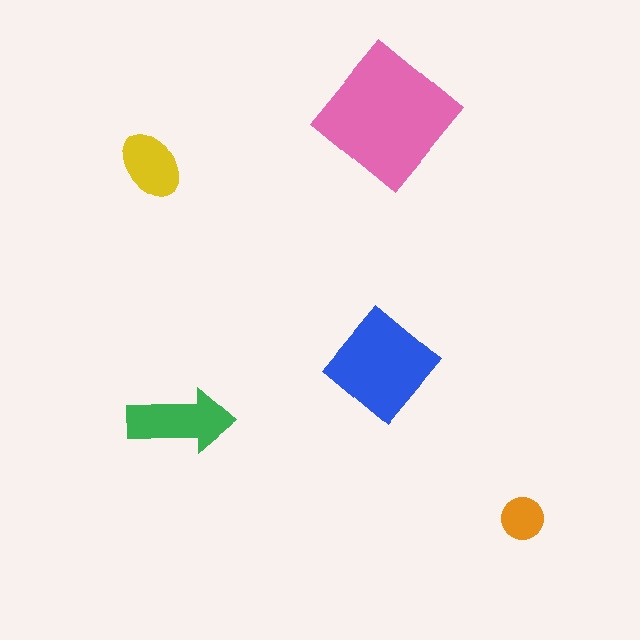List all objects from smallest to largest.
The orange circle, the yellow ellipse, the green arrow, the blue diamond, the pink diamond.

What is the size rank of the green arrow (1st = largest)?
3rd.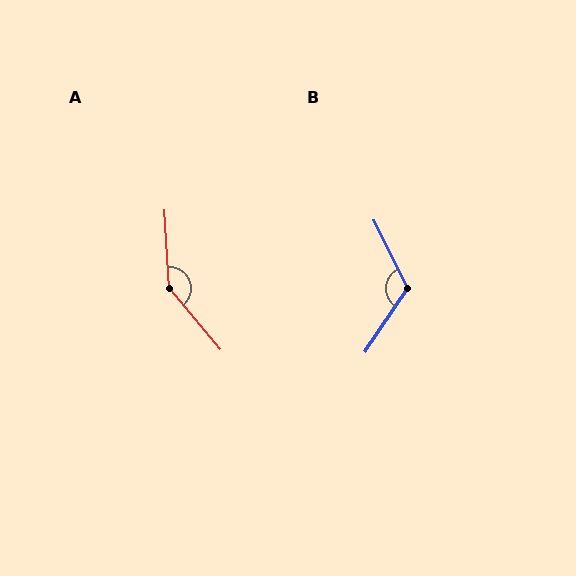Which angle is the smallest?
B, at approximately 120 degrees.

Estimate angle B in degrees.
Approximately 120 degrees.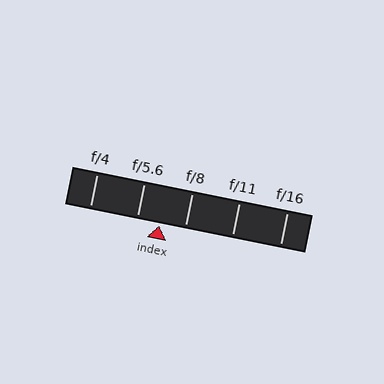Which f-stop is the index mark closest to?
The index mark is closest to f/5.6.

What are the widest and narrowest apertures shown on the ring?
The widest aperture shown is f/4 and the narrowest is f/16.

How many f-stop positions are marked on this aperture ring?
There are 5 f-stop positions marked.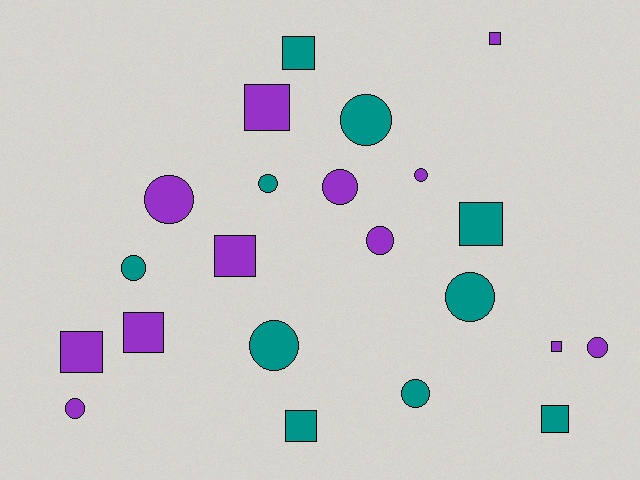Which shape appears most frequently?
Circle, with 12 objects.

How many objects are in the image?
There are 22 objects.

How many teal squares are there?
There are 4 teal squares.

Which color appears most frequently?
Purple, with 12 objects.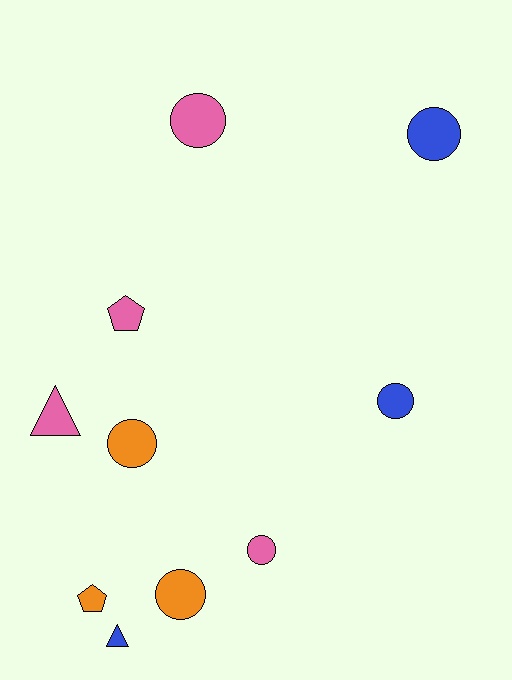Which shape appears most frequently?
Circle, with 6 objects.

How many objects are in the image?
There are 10 objects.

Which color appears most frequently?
Pink, with 4 objects.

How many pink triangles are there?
There is 1 pink triangle.